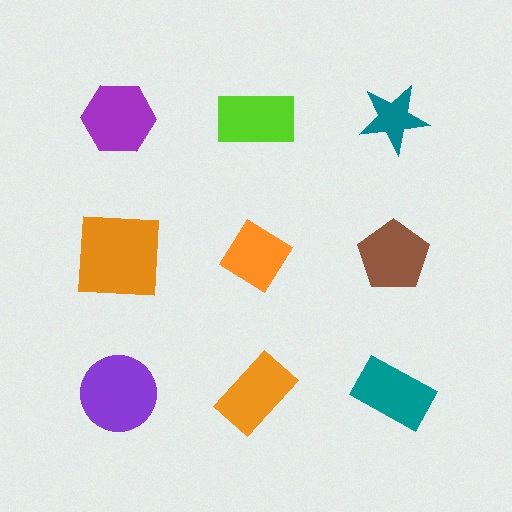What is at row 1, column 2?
A lime rectangle.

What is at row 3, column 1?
A purple circle.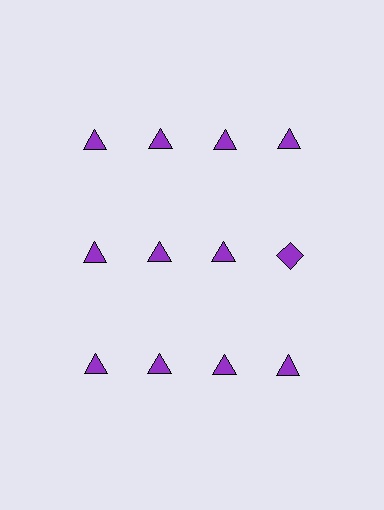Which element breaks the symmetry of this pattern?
The purple diamond in the second row, second from right column breaks the symmetry. All other shapes are purple triangles.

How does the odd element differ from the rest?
It has a different shape: diamond instead of triangle.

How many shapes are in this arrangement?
There are 12 shapes arranged in a grid pattern.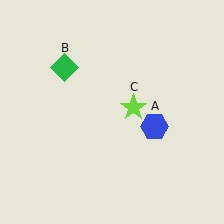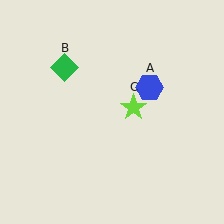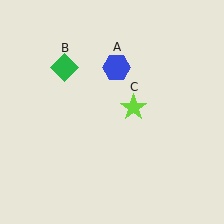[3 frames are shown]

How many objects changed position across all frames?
1 object changed position: blue hexagon (object A).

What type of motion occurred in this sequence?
The blue hexagon (object A) rotated counterclockwise around the center of the scene.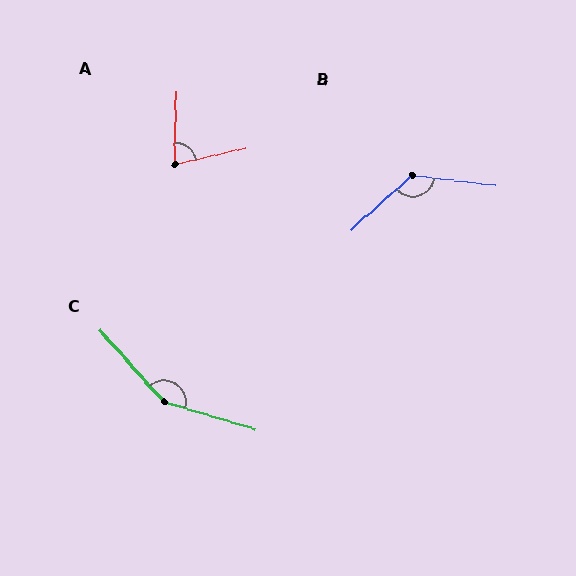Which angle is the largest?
C, at approximately 149 degrees.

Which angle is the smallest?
A, at approximately 76 degrees.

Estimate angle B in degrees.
Approximately 131 degrees.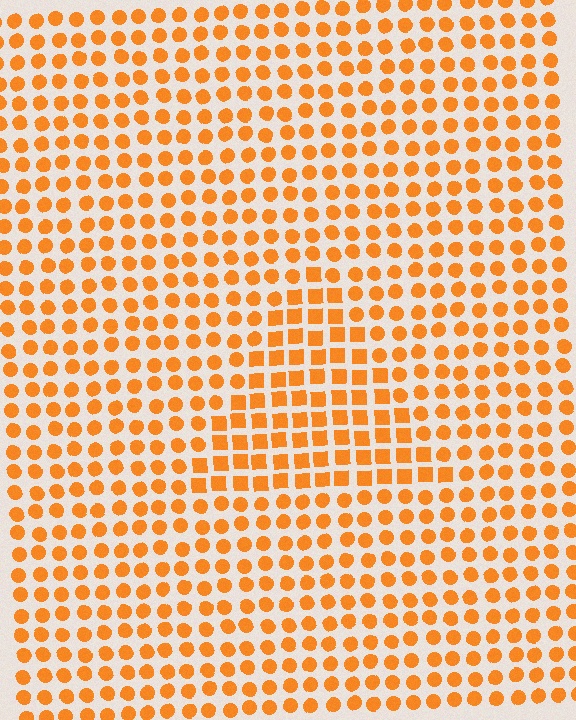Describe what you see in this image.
The image is filled with small orange elements arranged in a uniform grid. A triangle-shaped region contains squares, while the surrounding area contains circles. The boundary is defined purely by the change in element shape.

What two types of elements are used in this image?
The image uses squares inside the triangle region and circles outside it.